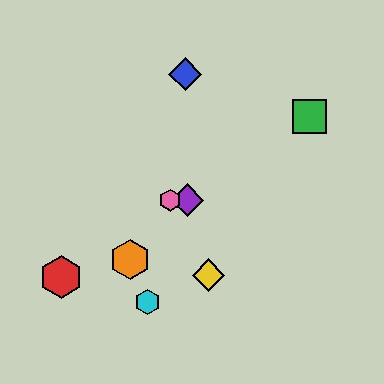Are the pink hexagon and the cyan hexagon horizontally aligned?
No, the pink hexagon is at y≈200 and the cyan hexagon is at y≈302.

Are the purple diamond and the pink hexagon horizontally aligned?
Yes, both are at y≈200.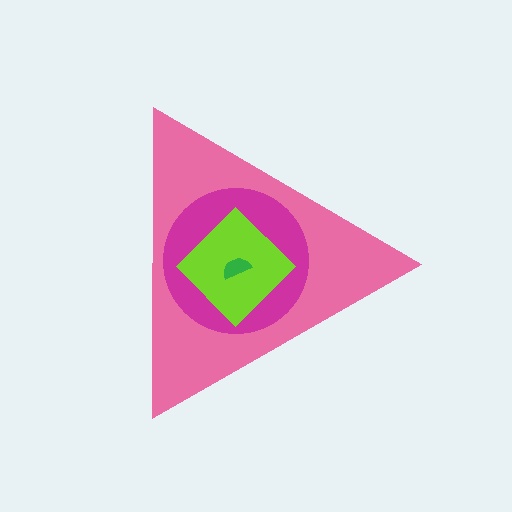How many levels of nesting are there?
4.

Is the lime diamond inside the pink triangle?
Yes.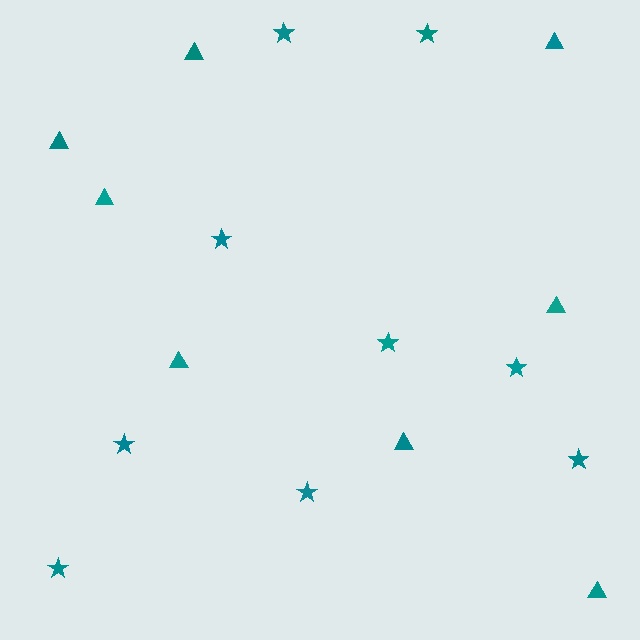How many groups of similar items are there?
There are 2 groups: one group of triangles (8) and one group of stars (9).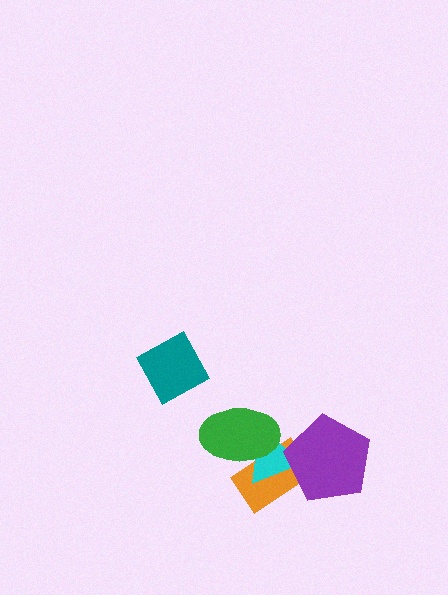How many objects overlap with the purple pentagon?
2 objects overlap with the purple pentagon.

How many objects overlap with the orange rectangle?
3 objects overlap with the orange rectangle.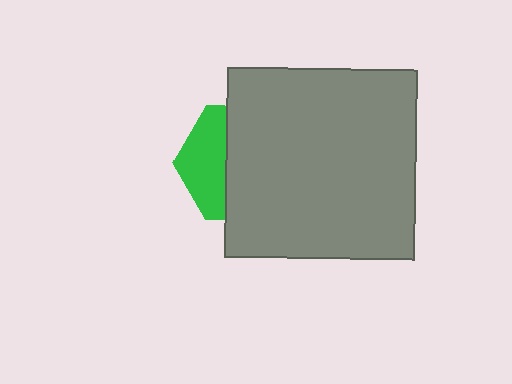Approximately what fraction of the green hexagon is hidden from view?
Roughly 63% of the green hexagon is hidden behind the gray square.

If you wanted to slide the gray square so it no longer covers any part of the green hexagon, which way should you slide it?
Slide it right — that is the most direct way to separate the two shapes.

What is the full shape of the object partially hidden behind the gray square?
The partially hidden object is a green hexagon.